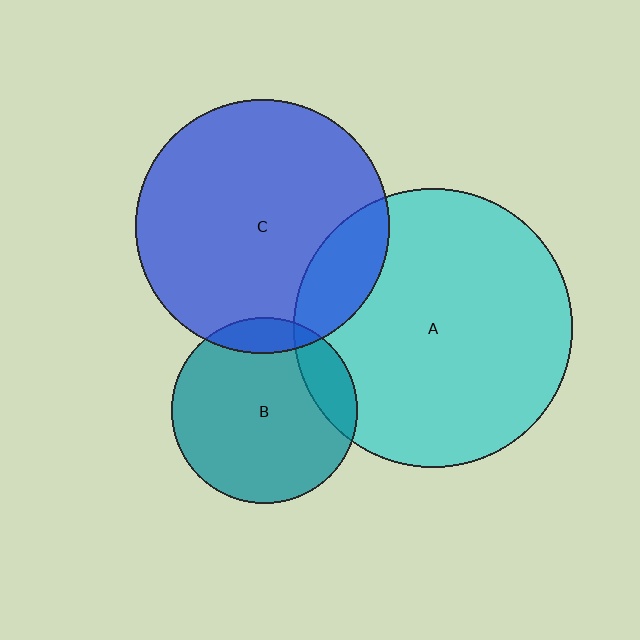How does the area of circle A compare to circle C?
Approximately 1.2 times.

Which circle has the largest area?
Circle A (cyan).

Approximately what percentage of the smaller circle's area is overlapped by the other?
Approximately 15%.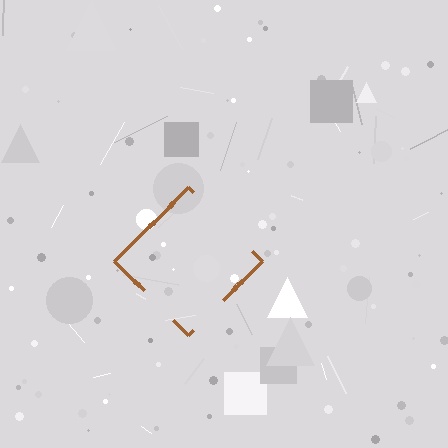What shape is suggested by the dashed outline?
The dashed outline suggests a diamond.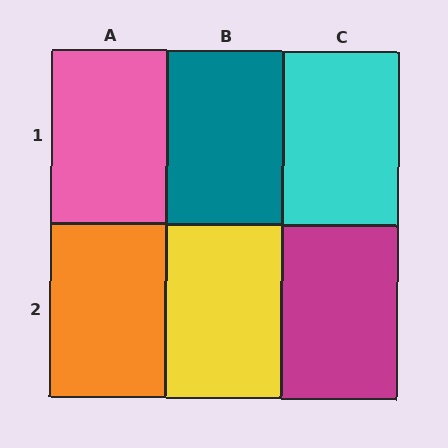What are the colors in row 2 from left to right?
Orange, yellow, magenta.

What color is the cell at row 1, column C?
Cyan.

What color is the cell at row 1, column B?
Teal.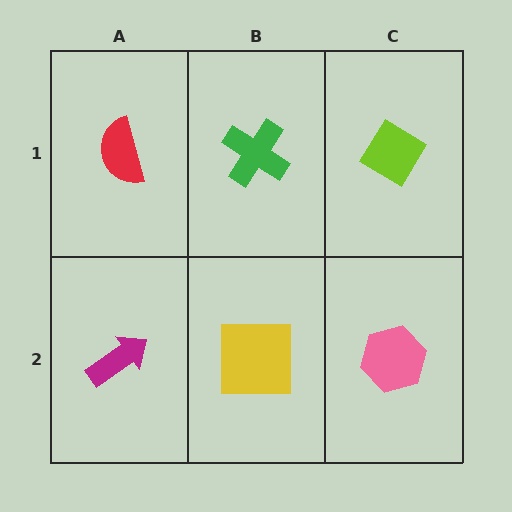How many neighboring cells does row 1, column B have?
3.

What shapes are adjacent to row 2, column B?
A green cross (row 1, column B), a magenta arrow (row 2, column A), a pink hexagon (row 2, column C).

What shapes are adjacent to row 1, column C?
A pink hexagon (row 2, column C), a green cross (row 1, column B).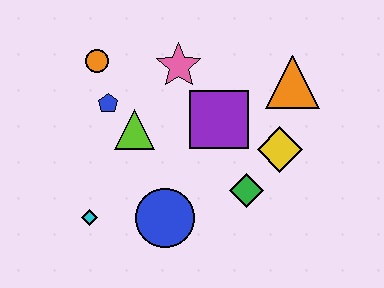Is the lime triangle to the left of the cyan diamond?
No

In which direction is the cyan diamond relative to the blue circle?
The cyan diamond is to the left of the blue circle.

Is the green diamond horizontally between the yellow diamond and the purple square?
Yes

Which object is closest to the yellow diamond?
The green diamond is closest to the yellow diamond.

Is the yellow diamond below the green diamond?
No